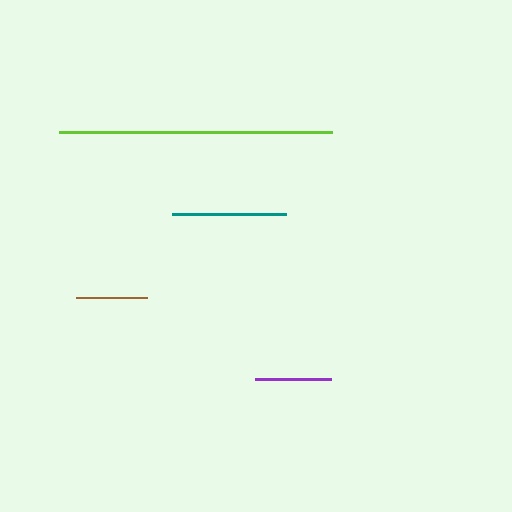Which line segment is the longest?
The lime line is the longest at approximately 272 pixels.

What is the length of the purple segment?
The purple segment is approximately 75 pixels long.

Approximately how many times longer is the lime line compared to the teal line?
The lime line is approximately 2.4 times the length of the teal line.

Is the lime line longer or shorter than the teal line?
The lime line is longer than the teal line.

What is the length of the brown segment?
The brown segment is approximately 71 pixels long.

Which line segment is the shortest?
The brown line is the shortest at approximately 71 pixels.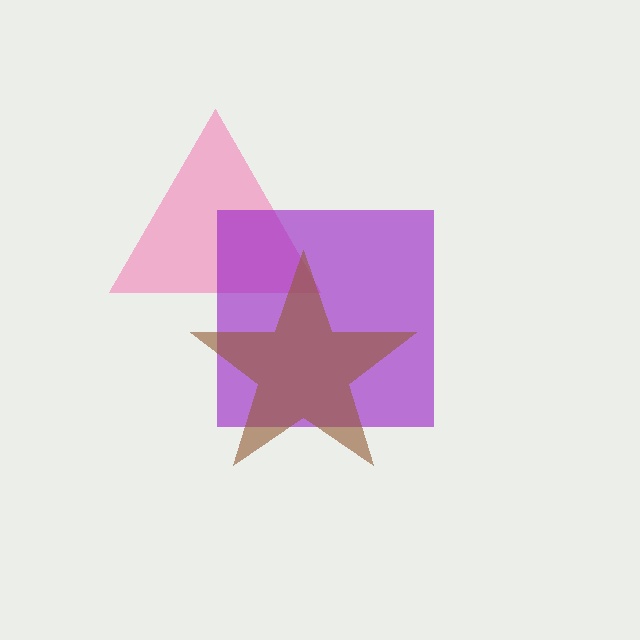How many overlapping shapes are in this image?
There are 3 overlapping shapes in the image.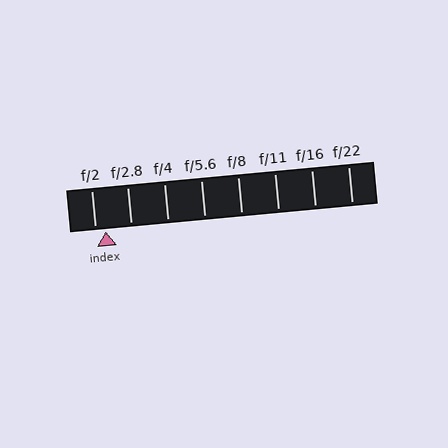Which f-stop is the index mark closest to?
The index mark is closest to f/2.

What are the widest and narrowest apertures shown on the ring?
The widest aperture shown is f/2 and the narrowest is f/22.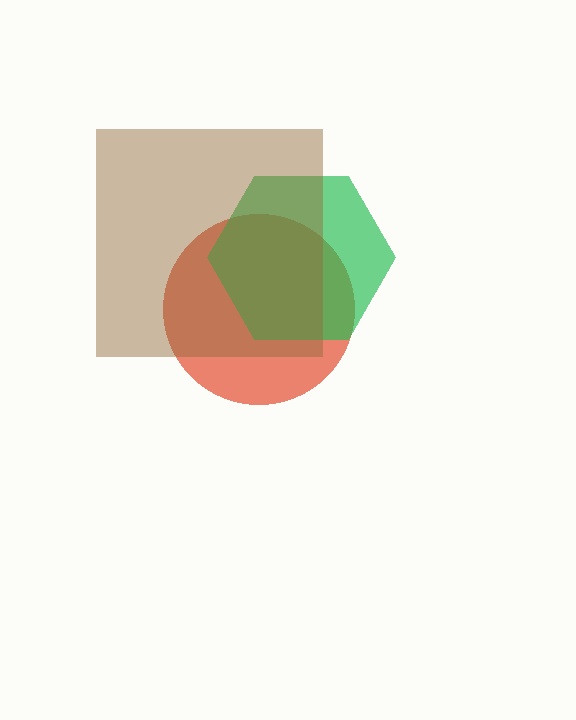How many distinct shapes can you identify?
There are 3 distinct shapes: a red circle, a green hexagon, a brown square.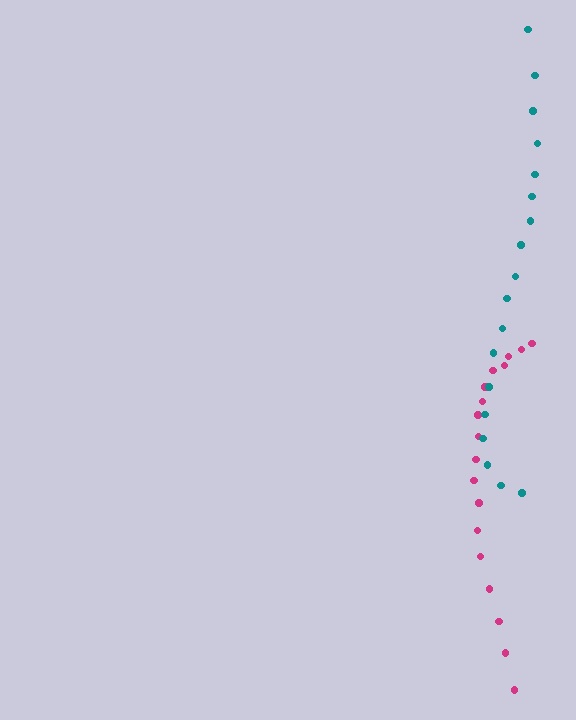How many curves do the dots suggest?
There are 2 distinct paths.